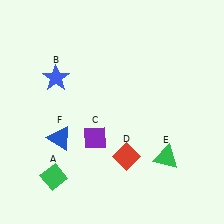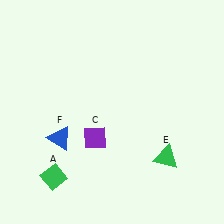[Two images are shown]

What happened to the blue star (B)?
The blue star (B) was removed in Image 2. It was in the top-left area of Image 1.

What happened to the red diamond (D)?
The red diamond (D) was removed in Image 2. It was in the bottom-right area of Image 1.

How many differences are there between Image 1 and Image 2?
There are 2 differences between the two images.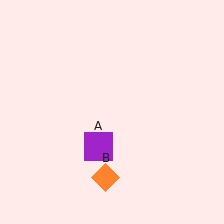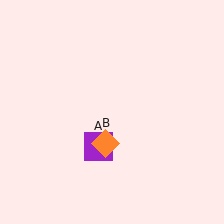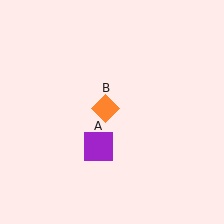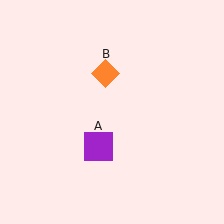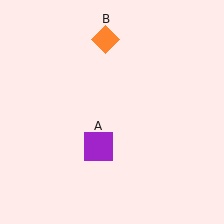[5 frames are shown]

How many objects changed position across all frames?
1 object changed position: orange diamond (object B).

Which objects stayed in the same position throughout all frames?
Purple square (object A) remained stationary.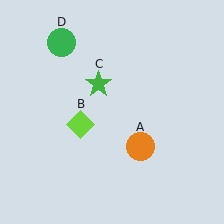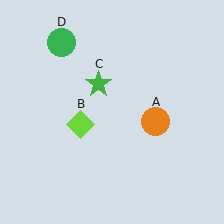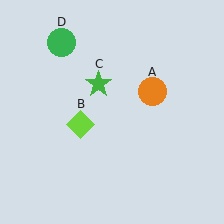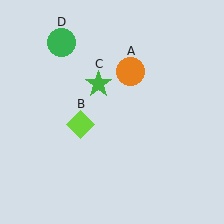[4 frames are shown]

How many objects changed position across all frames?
1 object changed position: orange circle (object A).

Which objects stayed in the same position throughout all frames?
Lime diamond (object B) and green star (object C) and green circle (object D) remained stationary.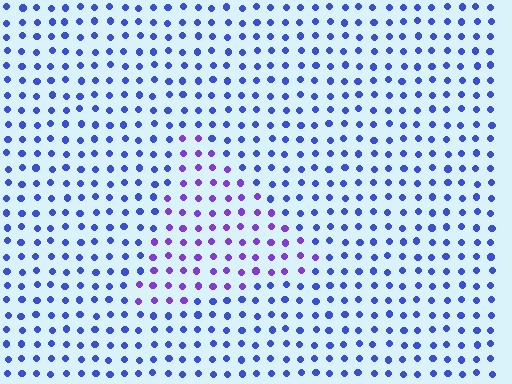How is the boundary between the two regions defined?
The boundary is defined purely by a slight shift in hue (about 38 degrees). Spacing, size, and orientation are identical on both sides.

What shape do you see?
I see a triangle.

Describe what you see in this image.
The image is filled with small blue elements in a uniform arrangement. A triangle-shaped region is visible where the elements are tinted to a slightly different hue, forming a subtle color boundary.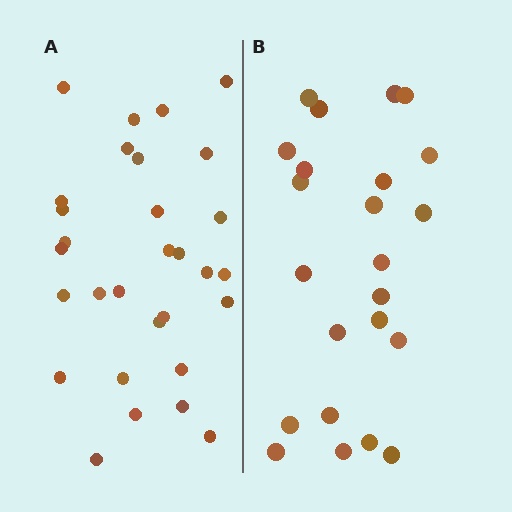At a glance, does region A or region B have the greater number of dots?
Region A (the left region) has more dots.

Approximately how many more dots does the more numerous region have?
Region A has roughly 8 or so more dots than region B.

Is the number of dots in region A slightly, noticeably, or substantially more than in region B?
Region A has noticeably more, but not dramatically so. The ratio is roughly 1.3 to 1.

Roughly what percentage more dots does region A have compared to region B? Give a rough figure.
About 30% more.